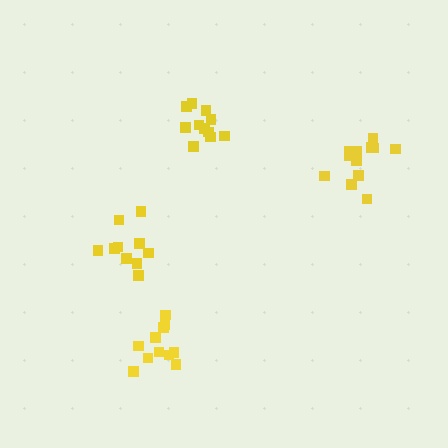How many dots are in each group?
Group 1: 10 dots, Group 2: 11 dots, Group 3: 12 dots, Group 4: 11 dots (44 total).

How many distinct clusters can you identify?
There are 4 distinct clusters.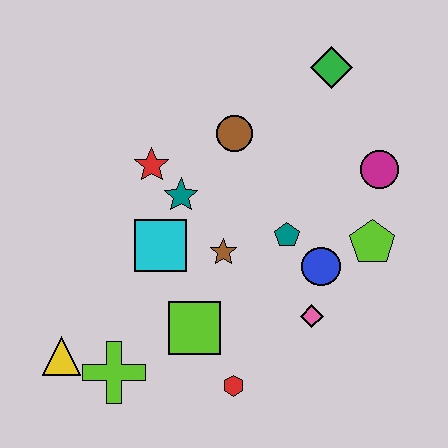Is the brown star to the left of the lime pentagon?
Yes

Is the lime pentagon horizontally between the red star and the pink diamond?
No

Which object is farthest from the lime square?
The green diamond is farthest from the lime square.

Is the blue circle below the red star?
Yes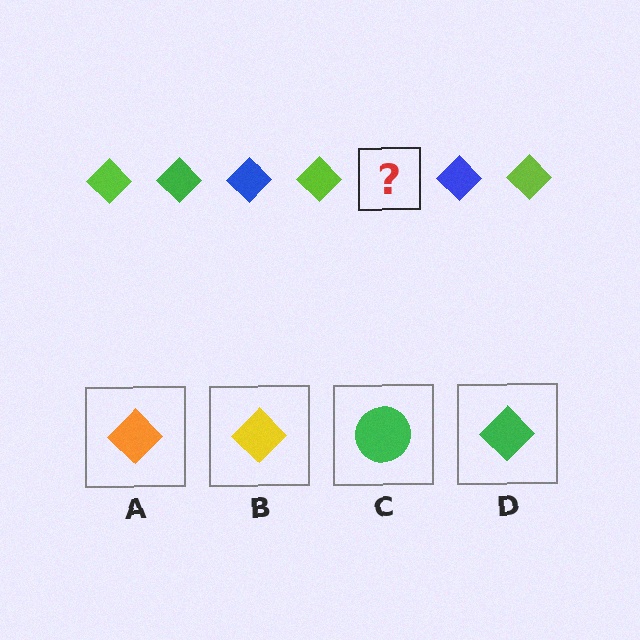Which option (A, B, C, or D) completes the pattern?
D.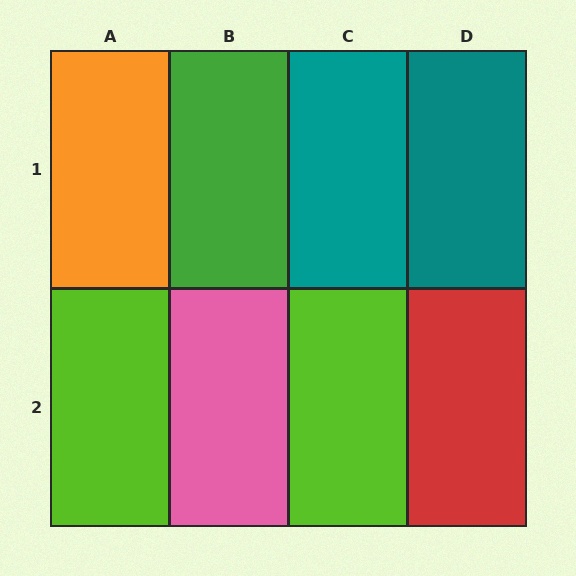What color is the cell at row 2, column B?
Pink.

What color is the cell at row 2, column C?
Lime.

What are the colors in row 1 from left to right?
Orange, green, teal, teal.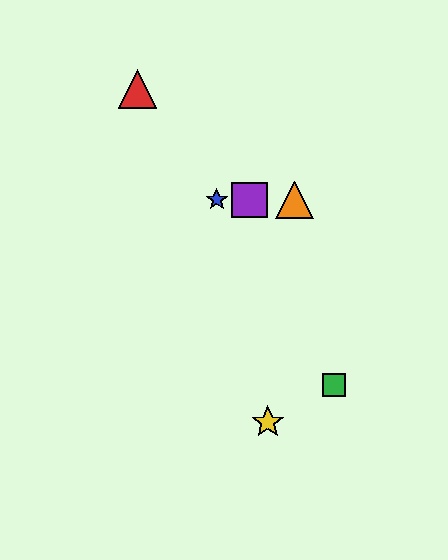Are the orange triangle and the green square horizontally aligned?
No, the orange triangle is at y≈200 and the green square is at y≈385.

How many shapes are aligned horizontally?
3 shapes (the blue star, the purple square, the orange triangle) are aligned horizontally.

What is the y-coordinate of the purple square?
The purple square is at y≈200.